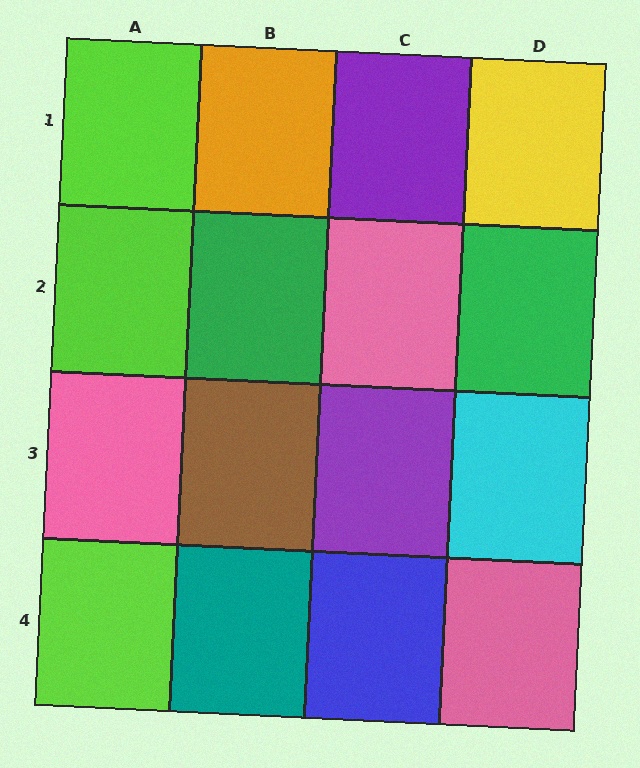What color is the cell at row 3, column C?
Purple.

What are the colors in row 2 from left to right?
Lime, green, pink, green.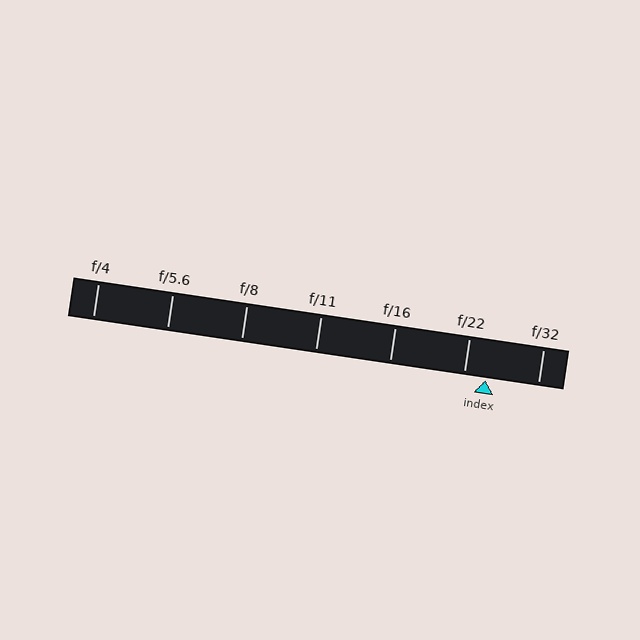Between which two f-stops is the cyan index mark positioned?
The index mark is between f/22 and f/32.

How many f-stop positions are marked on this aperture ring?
There are 7 f-stop positions marked.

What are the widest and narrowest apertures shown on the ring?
The widest aperture shown is f/4 and the narrowest is f/32.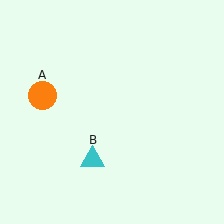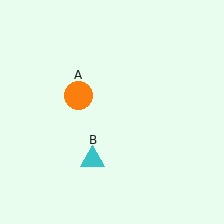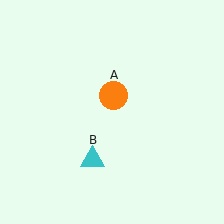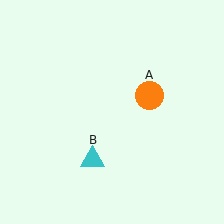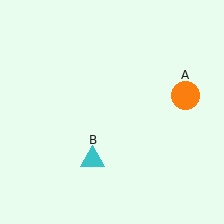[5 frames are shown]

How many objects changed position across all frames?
1 object changed position: orange circle (object A).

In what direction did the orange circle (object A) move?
The orange circle (object A) moved right.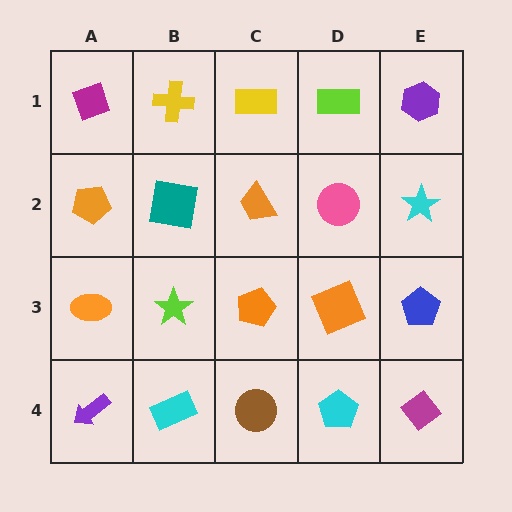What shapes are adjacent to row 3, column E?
A cyan star (row 2, column E), a magenta diamond (row 4, column E), an orange square (row 3, column D).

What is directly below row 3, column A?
A purple arrow.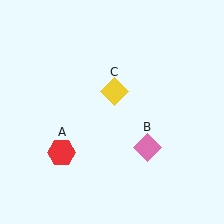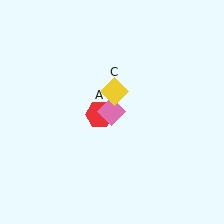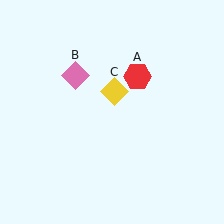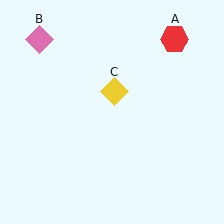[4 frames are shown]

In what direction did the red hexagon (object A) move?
The red hexagon (object A) moved up and to the right.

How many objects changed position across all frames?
2 objects changed position: red hexagon (object A), pink diamond (object B).